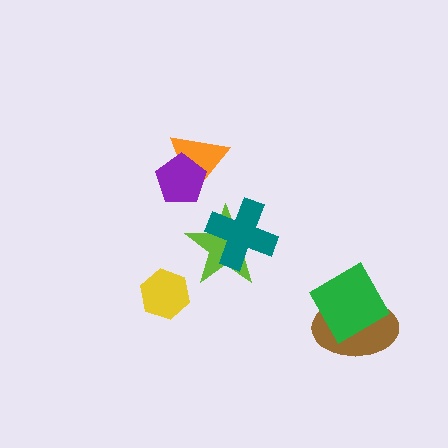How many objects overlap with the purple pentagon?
1 object overlaps with the purple pentagon.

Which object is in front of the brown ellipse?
The green diamond is in front of the brown ellipse.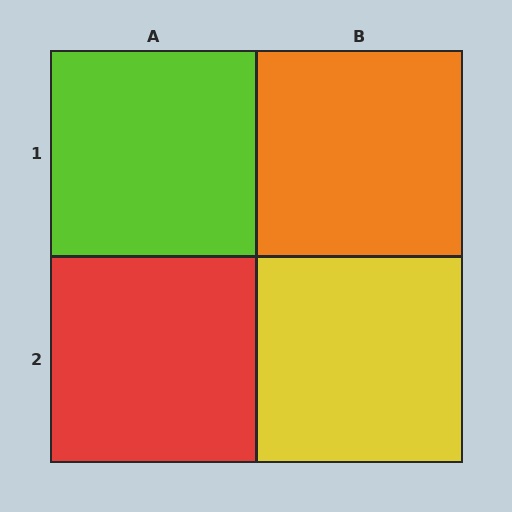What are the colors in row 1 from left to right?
Lime, orange.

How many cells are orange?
1 cell is orange.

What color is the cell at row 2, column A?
Red.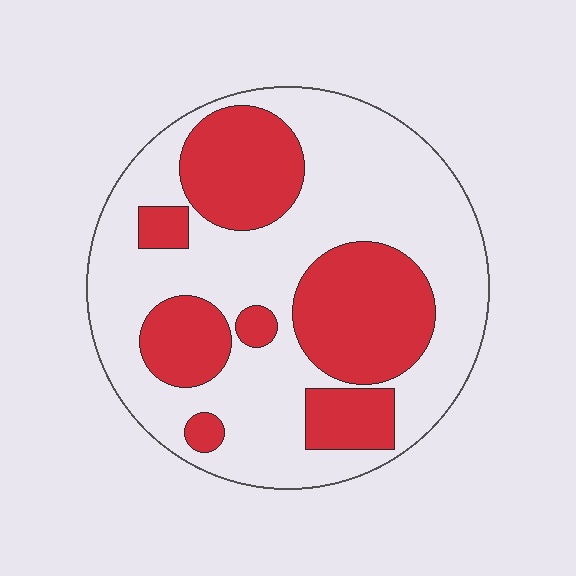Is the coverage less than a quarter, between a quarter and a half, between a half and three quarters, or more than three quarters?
Between a quarter and a half.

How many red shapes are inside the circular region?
7.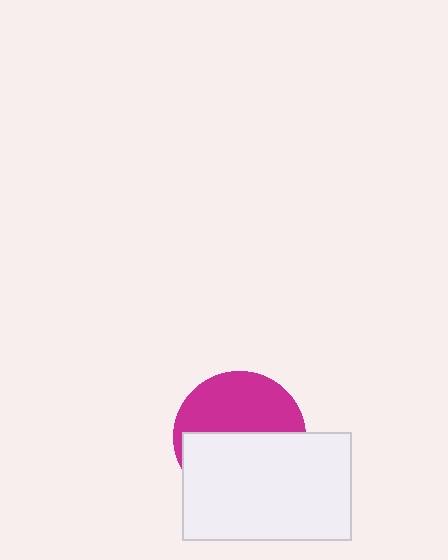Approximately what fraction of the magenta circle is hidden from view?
Roughly 54% of the magenta circle is hidden behind the white rectangle.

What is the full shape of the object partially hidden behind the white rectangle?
The partially hidden object is a magenta circle.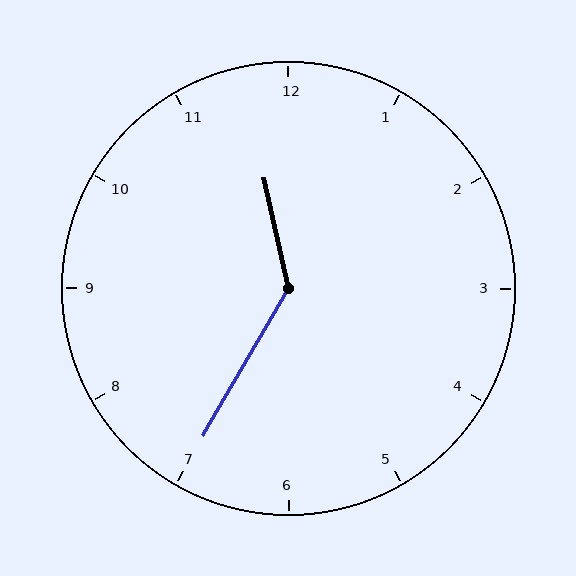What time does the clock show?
11:35.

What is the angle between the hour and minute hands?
Approximately 138 degrees.